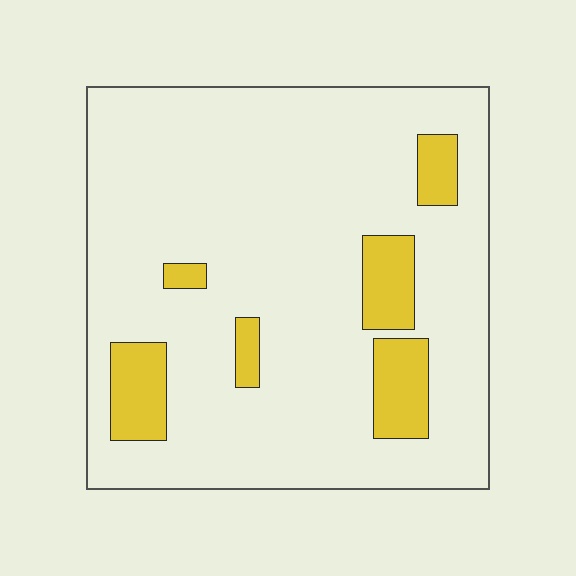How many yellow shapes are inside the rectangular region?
6.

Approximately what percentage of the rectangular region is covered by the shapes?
Approximately 15%.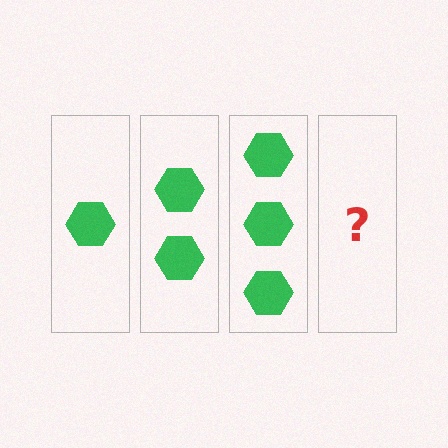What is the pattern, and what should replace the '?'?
The pattern is that each step adds one more hexagon. The '?' should be 4 hexagons.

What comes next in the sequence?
The next element should be 4 hexagons.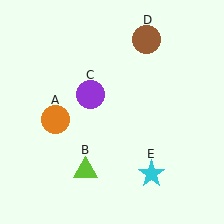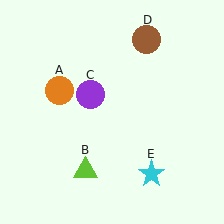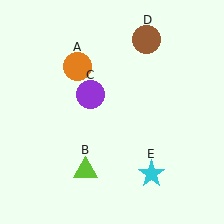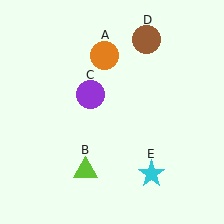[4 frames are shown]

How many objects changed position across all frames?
1 object changed position: orange circle (object A).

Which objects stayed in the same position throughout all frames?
Lime triangle (object B) and purple circle (object C) and brown circle (object D) and cyan star (object E) remained stationary.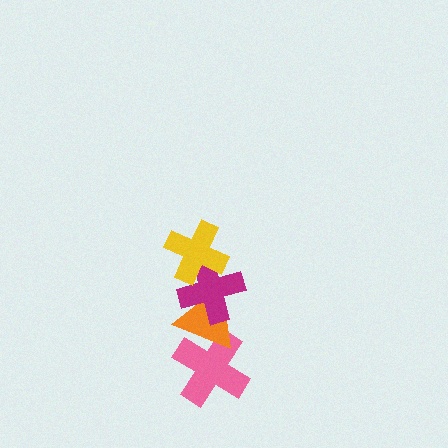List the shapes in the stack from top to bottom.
From top to bottom: the yellow cross, the magenta cross, the orange triangle, the pink cross.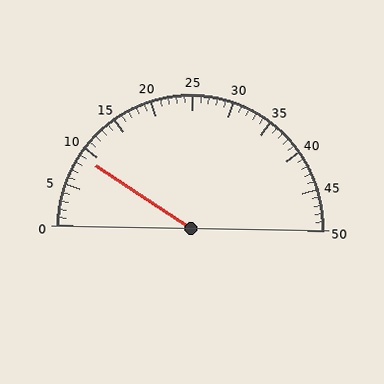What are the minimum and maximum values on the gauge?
The gauge ranges from 0 to 50.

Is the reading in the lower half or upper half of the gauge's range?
The reading is in the lower half of the range (0 to 50).